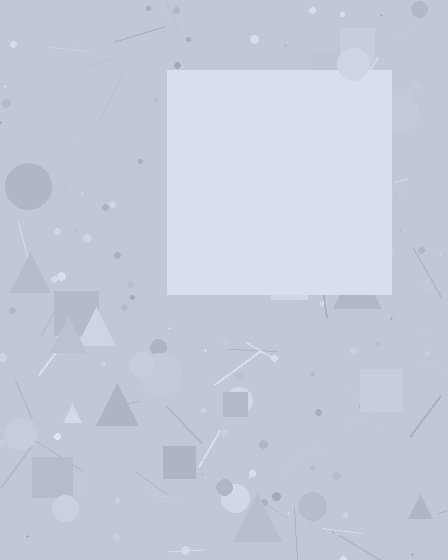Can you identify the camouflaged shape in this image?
The camouflaged shape is a square.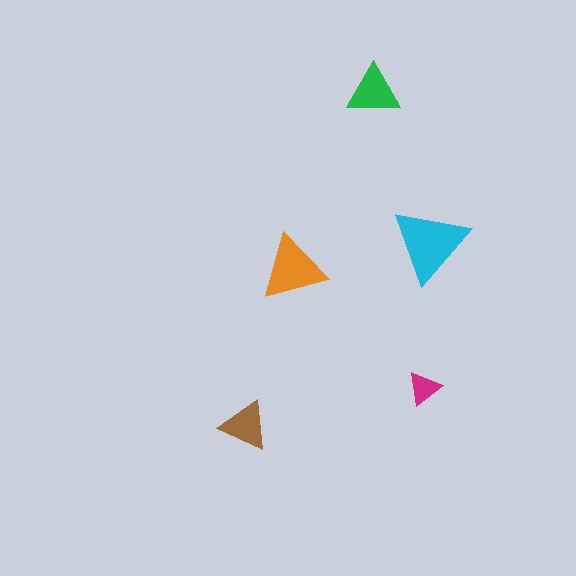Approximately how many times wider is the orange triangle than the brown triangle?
About 1.5 times wider.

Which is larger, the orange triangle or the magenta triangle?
The orange one.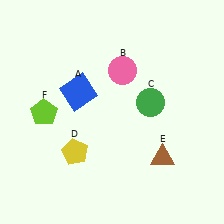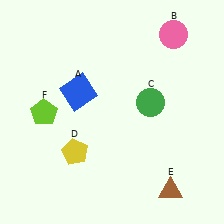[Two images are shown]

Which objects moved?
The objects that moved are: the pink circle (B), the brown triangle (E).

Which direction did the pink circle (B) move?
The pink circle (B) moved right.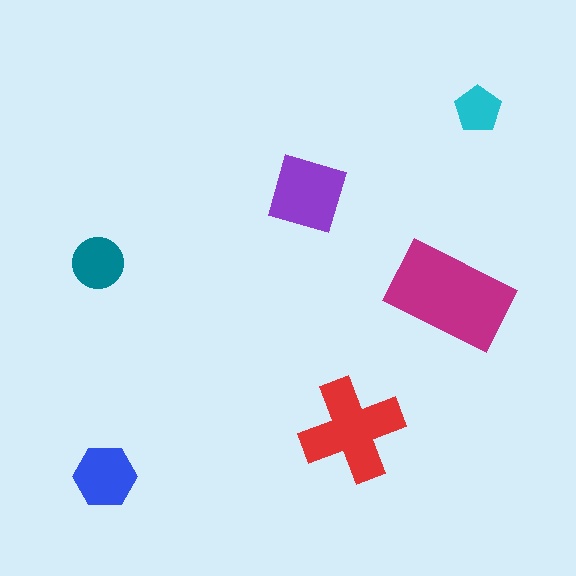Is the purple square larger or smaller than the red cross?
Smaller.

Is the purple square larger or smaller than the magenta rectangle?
Smaller.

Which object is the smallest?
The cyan pentagon.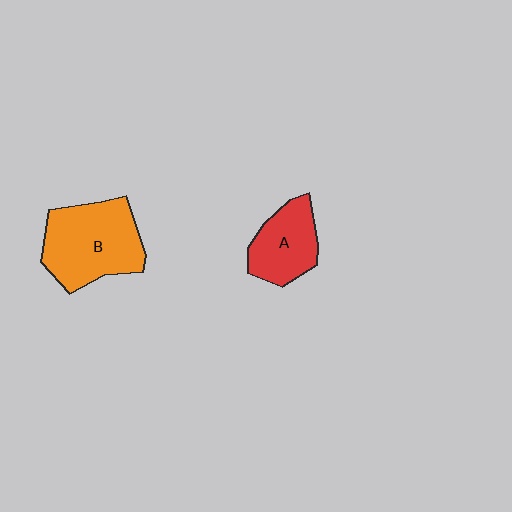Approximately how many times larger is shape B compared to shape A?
Approximately 1.6 times.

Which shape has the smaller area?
Shape A (red).